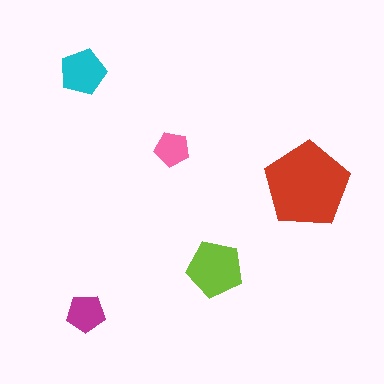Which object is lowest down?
The magenta pentagon is bottommost.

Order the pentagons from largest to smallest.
the red one, the lime one, the cyan one, the magenta one, the pink one.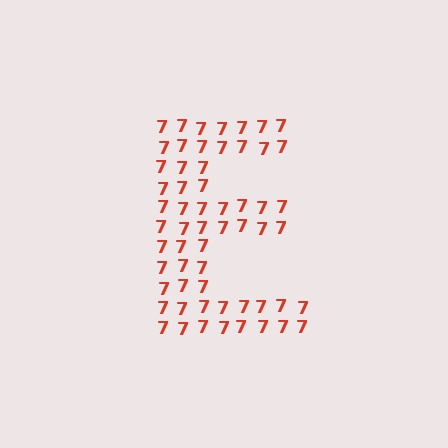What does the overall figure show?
The overall figure shows the letter E.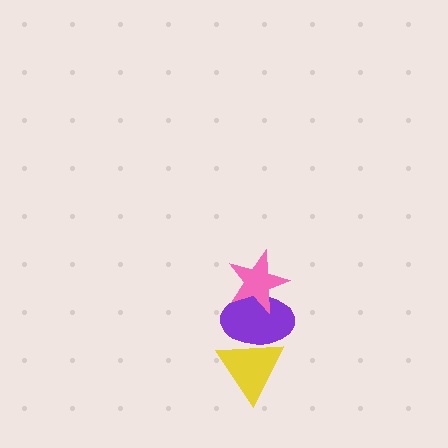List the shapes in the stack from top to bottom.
From top to bottom: the pink star, the purple ellipse, the yellow triangle.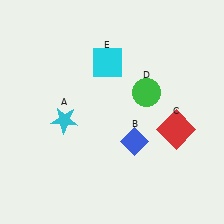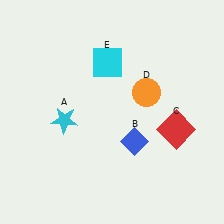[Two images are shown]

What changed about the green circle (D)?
In Image 1, D is green. In Image 2, it changed to orange.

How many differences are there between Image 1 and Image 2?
There is 1 difference between the two images.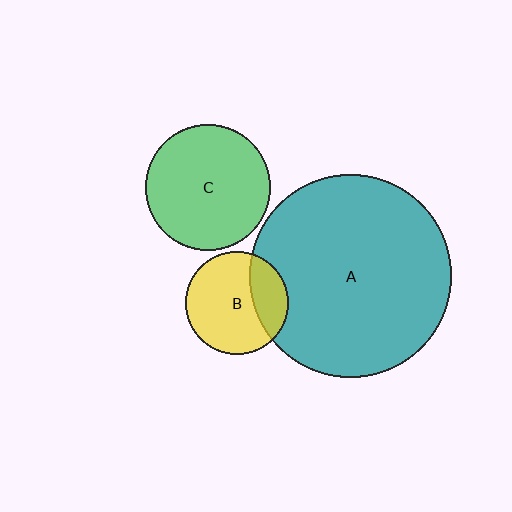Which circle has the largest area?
Circle A (teal).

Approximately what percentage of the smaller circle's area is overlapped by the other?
Approximately 25%.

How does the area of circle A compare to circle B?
Approximately 3.9 times.